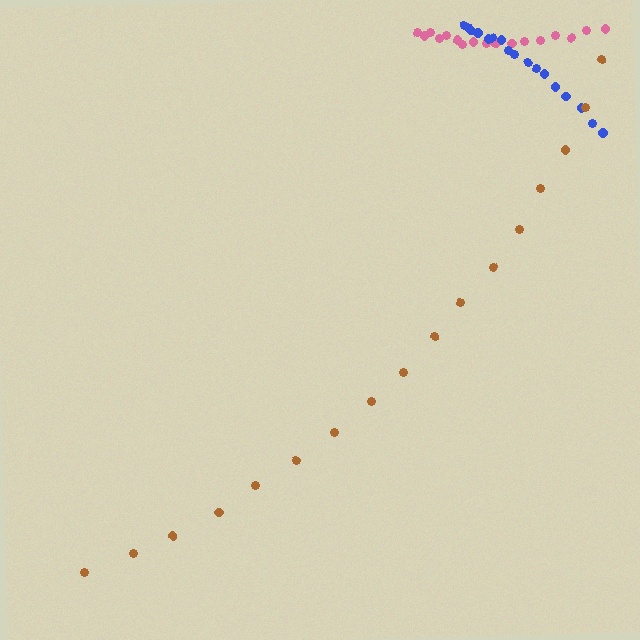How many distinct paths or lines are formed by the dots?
There are 3 distinct paths.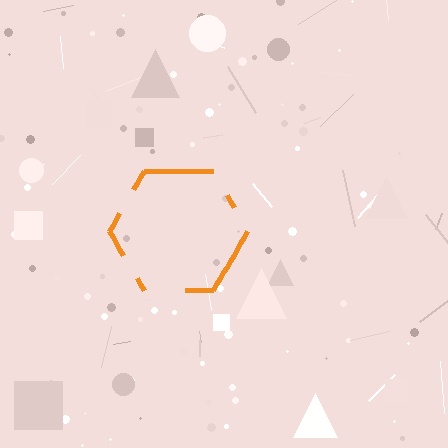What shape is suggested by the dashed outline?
The dashed outline suggests a hexagon.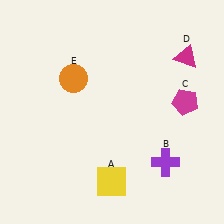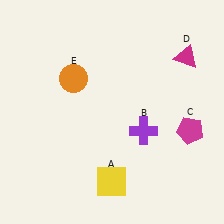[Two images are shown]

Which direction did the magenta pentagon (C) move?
The magenta pentagon (C) moved down.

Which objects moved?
The objects that moved are: the purple cross (B), the magenta pentagon (C).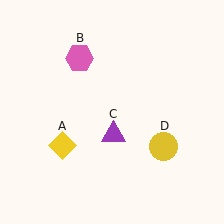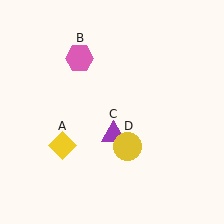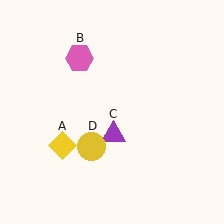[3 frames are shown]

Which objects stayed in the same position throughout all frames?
Yellow diamond (object A) and pink hexagon (object B) and purple triangle (object C) remained stationary.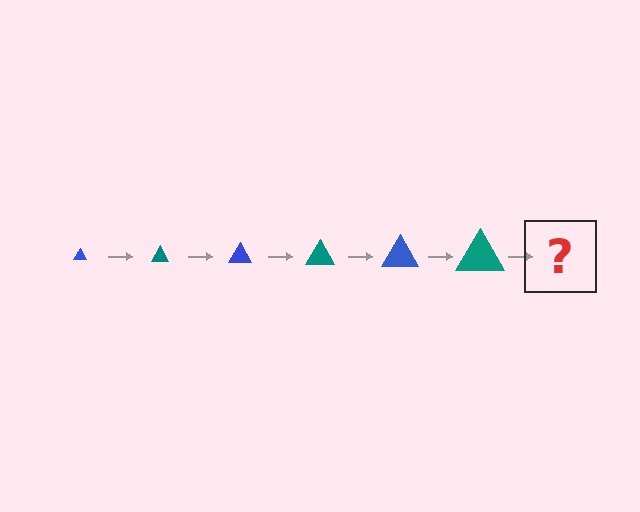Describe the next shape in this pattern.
It should be a blue triangle, larger than the previous one.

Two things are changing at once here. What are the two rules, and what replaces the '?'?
The two rules are that the triangle grows larger each step and the color cycles through blue and teal. The '?' should be a blue triangle, larger than the previous one.